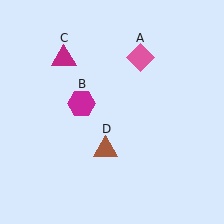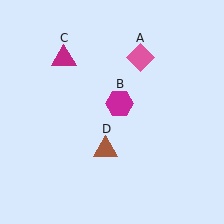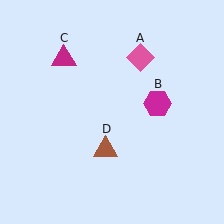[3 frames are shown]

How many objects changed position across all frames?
1 object changed position: magenta hexagon (object B).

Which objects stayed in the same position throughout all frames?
Pink diamond (object A) and magenta triangle (object C) and brown triangle (object D) remained stationary.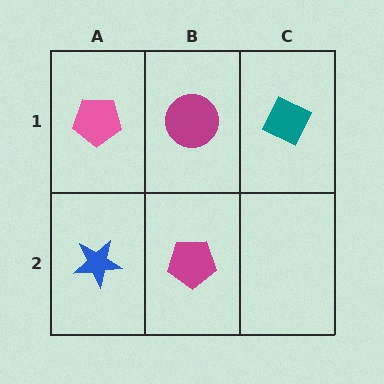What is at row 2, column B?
A magenta pentagon.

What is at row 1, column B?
A magenta circle.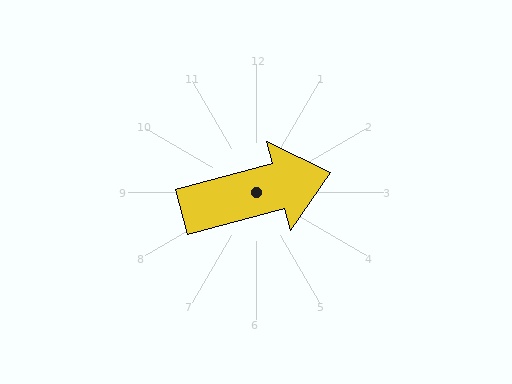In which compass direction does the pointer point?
East.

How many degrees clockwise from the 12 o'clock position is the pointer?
Approximately 75 degrees.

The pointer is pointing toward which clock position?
Roughly 3 o'clock.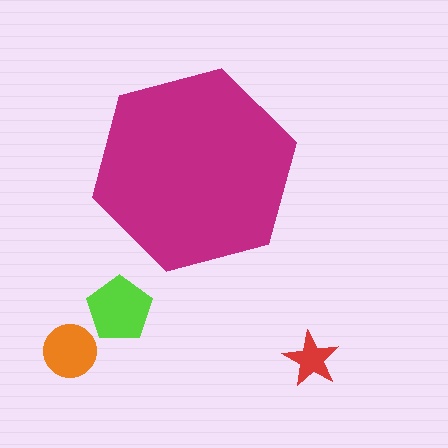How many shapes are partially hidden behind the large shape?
0 shapes are partially hidden.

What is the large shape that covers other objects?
A magenta hexagon.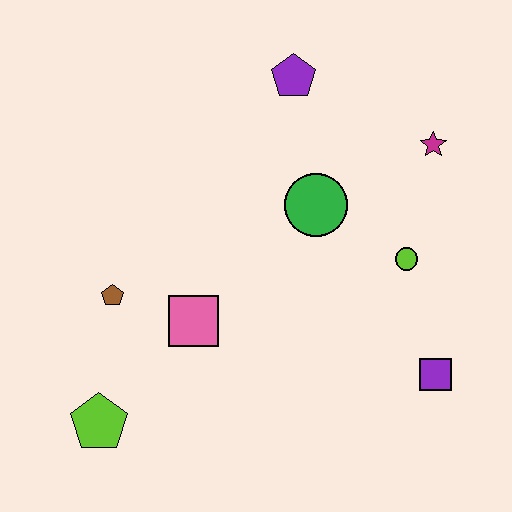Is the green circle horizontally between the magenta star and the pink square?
Yes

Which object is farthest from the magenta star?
The lime pentagon is farthest from the magenta star.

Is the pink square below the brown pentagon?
Yes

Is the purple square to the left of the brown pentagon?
No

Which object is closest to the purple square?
The lime circle is closest to the purple square.